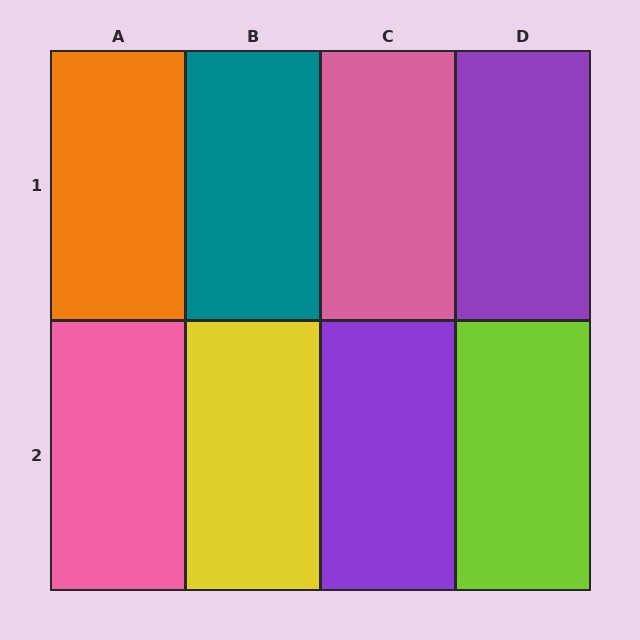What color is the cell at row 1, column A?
Orange.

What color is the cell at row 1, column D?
Purple.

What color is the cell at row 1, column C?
Pink.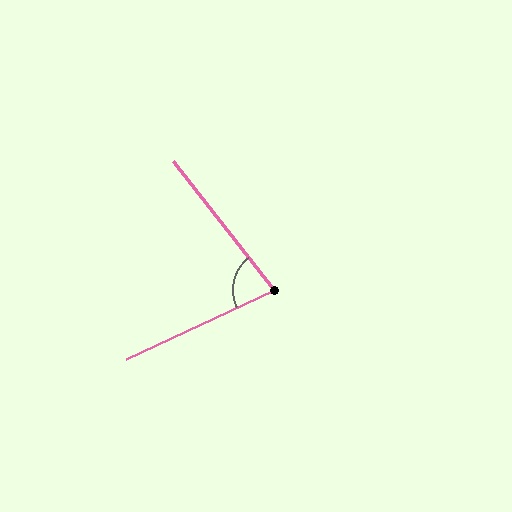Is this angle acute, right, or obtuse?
It is acute.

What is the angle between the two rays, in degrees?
Approximately 77 degrees.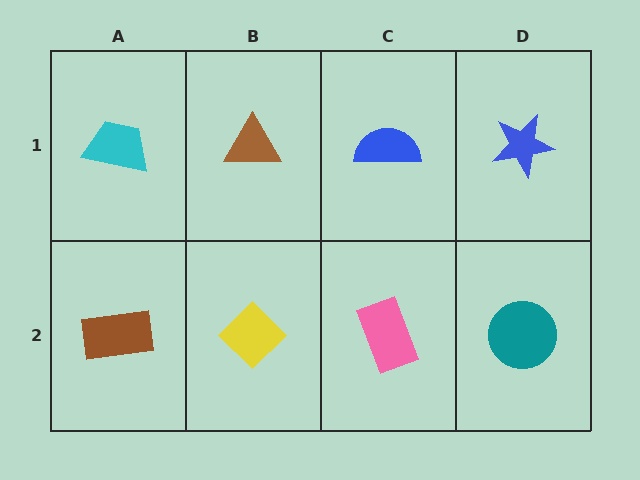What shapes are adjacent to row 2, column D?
A blue star (row 1, column D), a pink rectangle (row 2, column C).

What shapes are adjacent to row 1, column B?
A yellow diamond (row 2, column B), a cyan trapezoid (row 1, column A), a blue semicircle (row 1, column C).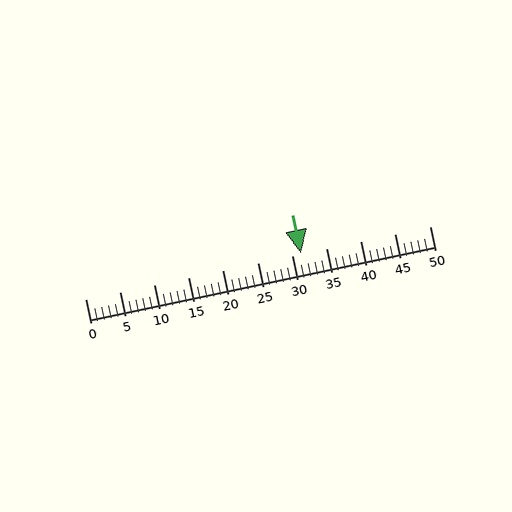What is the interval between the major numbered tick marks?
The major tick marks are spaced 5 units apart.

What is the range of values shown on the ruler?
The ruler shows values from 0 to 50.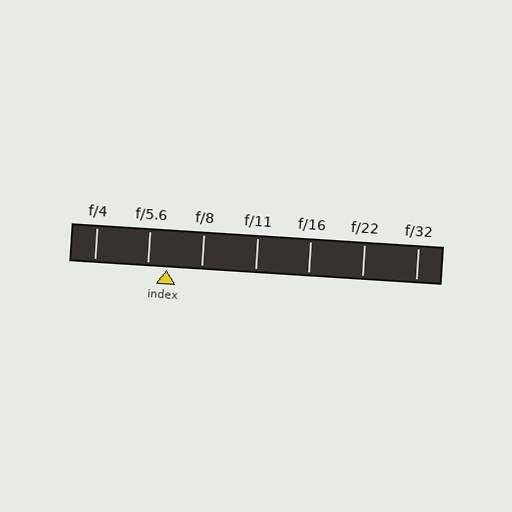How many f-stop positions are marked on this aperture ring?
There are 7 f-stop positions marked.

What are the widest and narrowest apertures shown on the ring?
The widest aperture shown is f/4 and the narrowest is f/32.